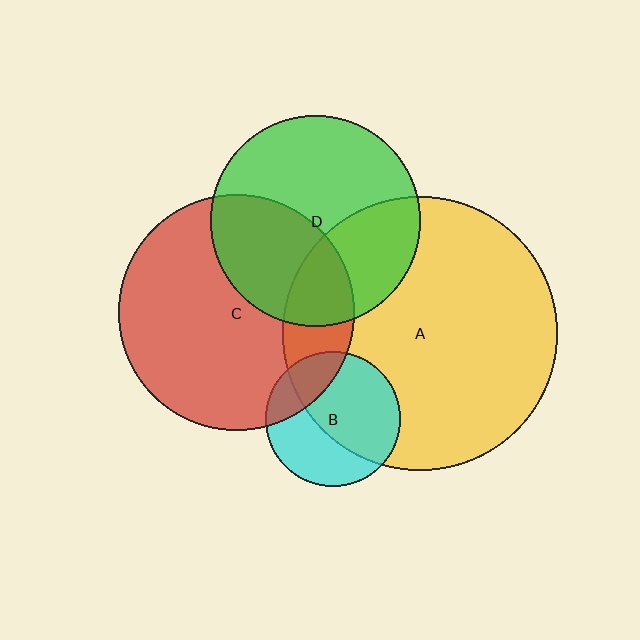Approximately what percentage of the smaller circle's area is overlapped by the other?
Approximately 60%.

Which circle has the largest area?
Circle A (yellow).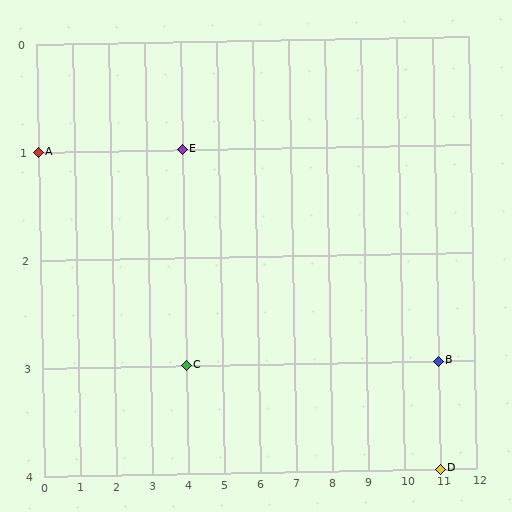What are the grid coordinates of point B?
Point B is at grid coordinates (11, 3).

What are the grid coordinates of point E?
Point E is at grid coordinates (4, 1).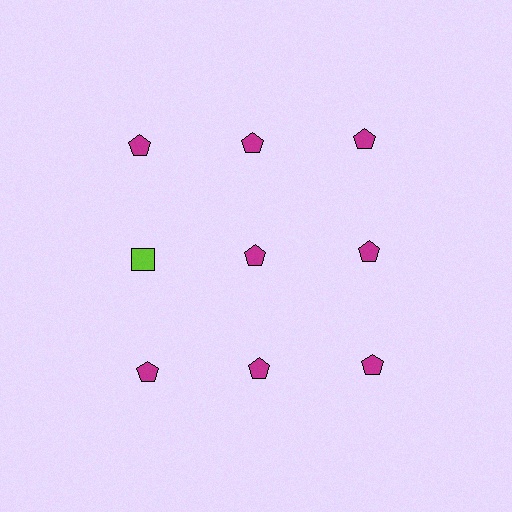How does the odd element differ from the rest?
It differs in both color (lime instead of magenta) and shape (square instead of pentagon).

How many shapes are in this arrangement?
There are 9 shapes arranged in a grid pattern.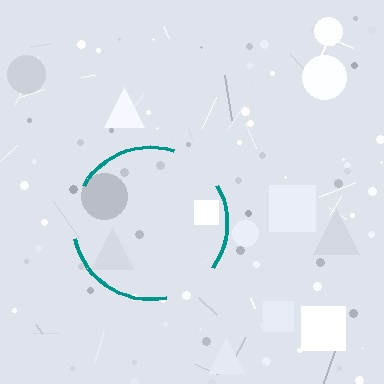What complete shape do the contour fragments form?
The contour fragments form a circle.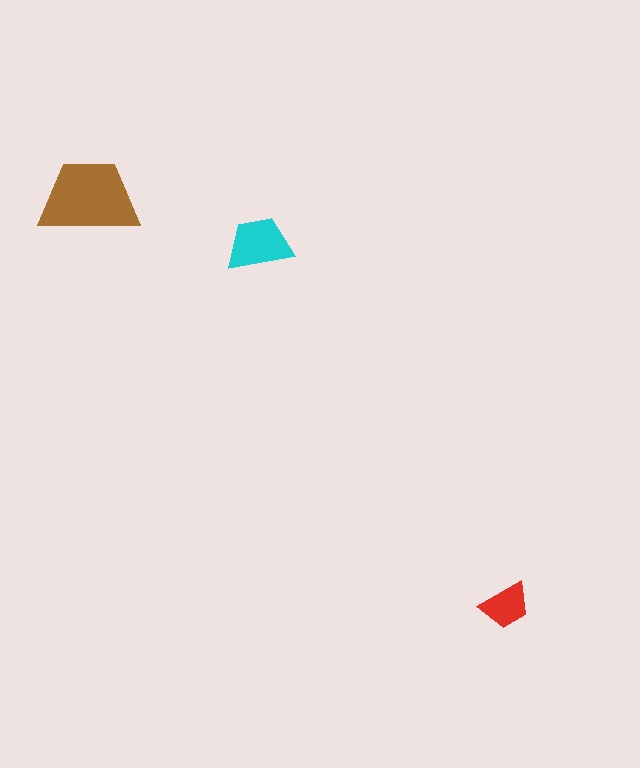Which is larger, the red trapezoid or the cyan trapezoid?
The cyan one.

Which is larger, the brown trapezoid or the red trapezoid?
The brown one.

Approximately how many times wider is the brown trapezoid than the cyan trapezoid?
About 1.5 times wider.